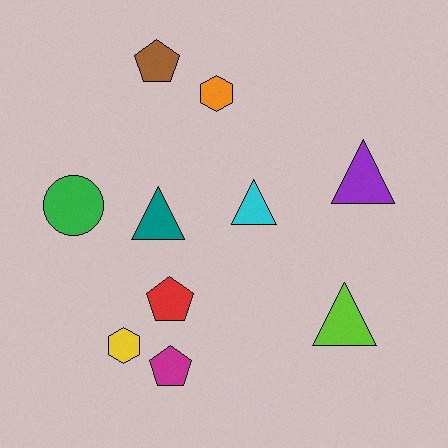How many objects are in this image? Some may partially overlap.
There are 10 objects.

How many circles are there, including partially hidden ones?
There is 1 circle.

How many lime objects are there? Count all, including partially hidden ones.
There is 1 lime object.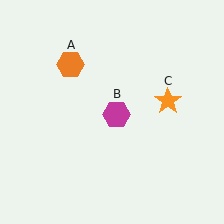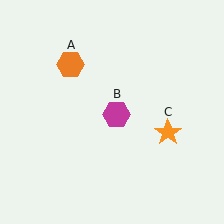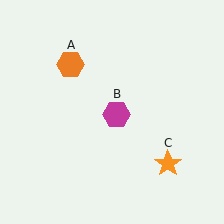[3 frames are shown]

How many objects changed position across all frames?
1 object changed position: orange star (object C).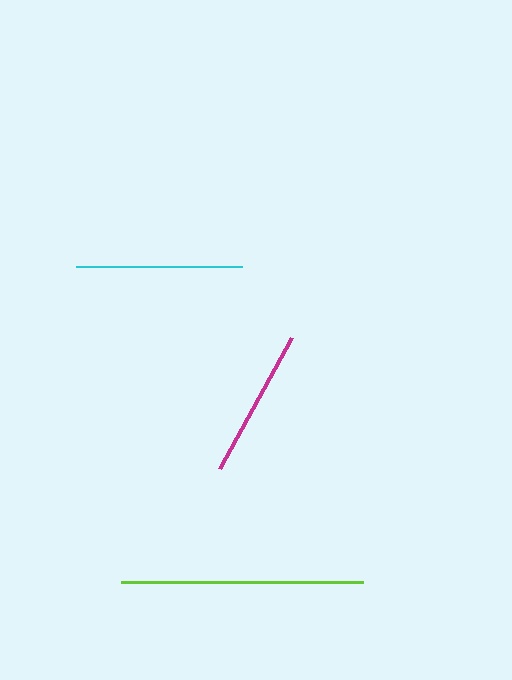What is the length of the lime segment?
The lime segment is approximately 242 pixels long.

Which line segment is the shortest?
The magenta line is the shortest at approximately 150 pixels.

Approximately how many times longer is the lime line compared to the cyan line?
The lime line is approximately 1.5 times the length of the cyan line.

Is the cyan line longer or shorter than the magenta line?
The cyan line is longer than the magenta line.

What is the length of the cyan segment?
The cyan segment is approximately 166 pixels long.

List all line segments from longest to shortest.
From longest to shortest: lime, cyan, magenta.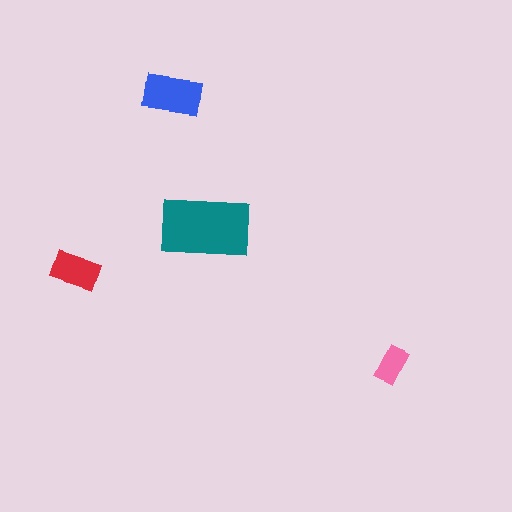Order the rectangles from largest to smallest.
the teal one, the blue one, the red one, the pink one.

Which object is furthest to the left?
The red rectangle is leftmost.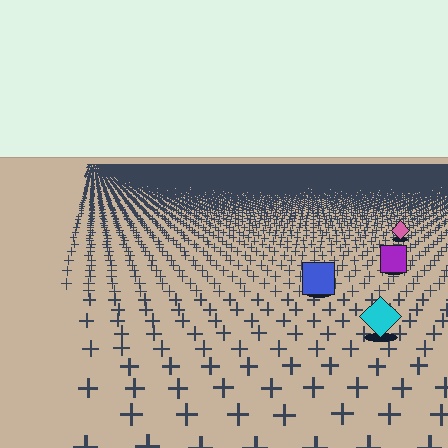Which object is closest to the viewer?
The cyan diamond is closest. The texture marks near it are larger and more spread out.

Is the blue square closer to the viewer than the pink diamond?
Yes. The blue square is closer — you can tell from the texture gradient: the ground texture is coarser near it.